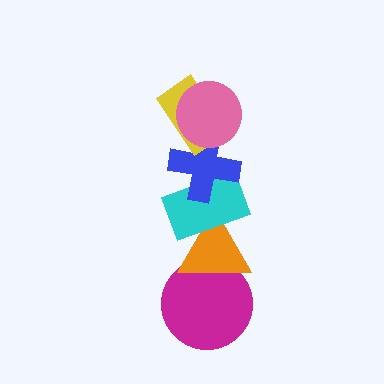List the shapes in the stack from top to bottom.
From top to bottom: the pink circle, the yellow rectangle, the blue cross, the cyan rectangle, the orange triangle, the magenta circle.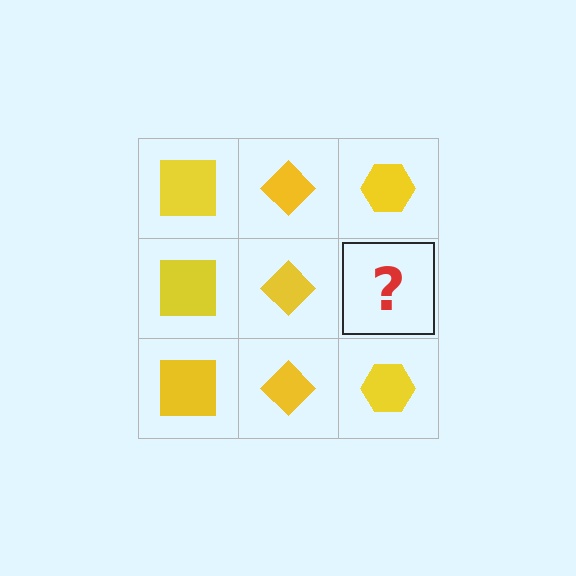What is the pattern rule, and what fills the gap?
The rule is that each column has a consistent shape. The gap should be filled with a yellow hexagon.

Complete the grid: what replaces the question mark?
The question mark should be replaced with a yellow hexagon.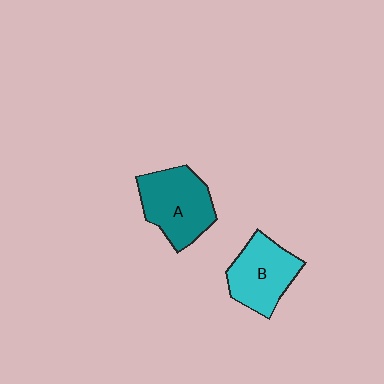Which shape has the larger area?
Shape A (teal).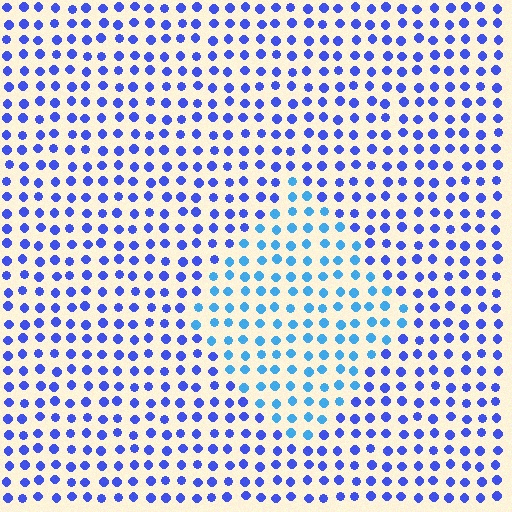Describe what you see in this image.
The image is filled with small blue elements in a uniform arrangement. A diamond-shaped region is visible where the elements are tinted to a slightly different hue, forming a subtle color boundary.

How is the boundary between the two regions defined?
The boundary is defined purely by a slight shift in hue (about 32 degrees). Spacing, size, and orientation are identical on both sides.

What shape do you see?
I see a diamond.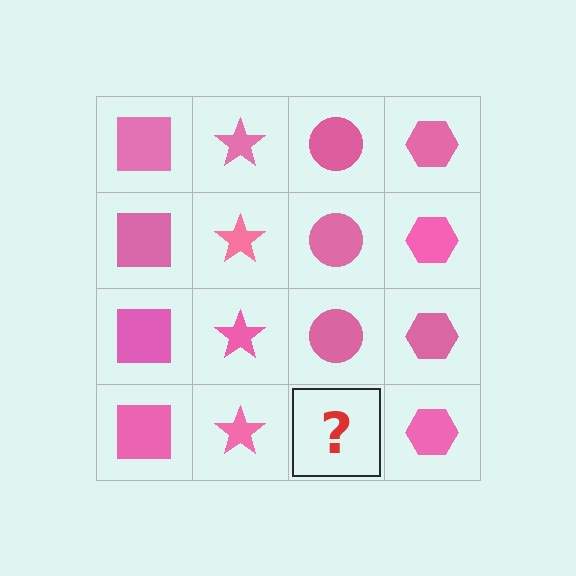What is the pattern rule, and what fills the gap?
The rule is that each column has a consistent shape. The gap should be filled with a pink circle.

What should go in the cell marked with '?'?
The missing cell should contain a pink circle.